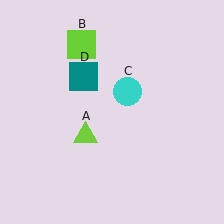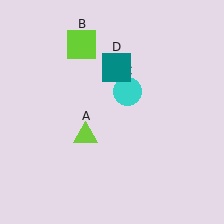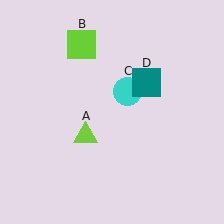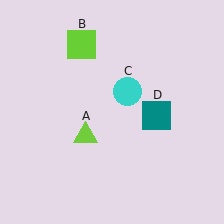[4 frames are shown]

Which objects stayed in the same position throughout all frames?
Lime triangle (object A) and lime square (object B) and cyan circle (object C) remained stationary.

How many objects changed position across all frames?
1 object changed position: teal square (object D).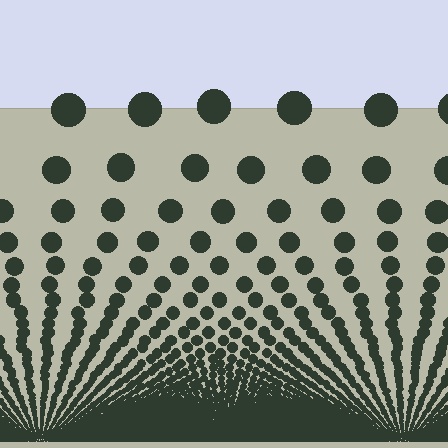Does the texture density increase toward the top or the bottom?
Density increases toward the bottom.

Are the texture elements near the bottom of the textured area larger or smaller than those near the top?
Smaller. The gradient is inverted — elements near the bottom are smaller and denser.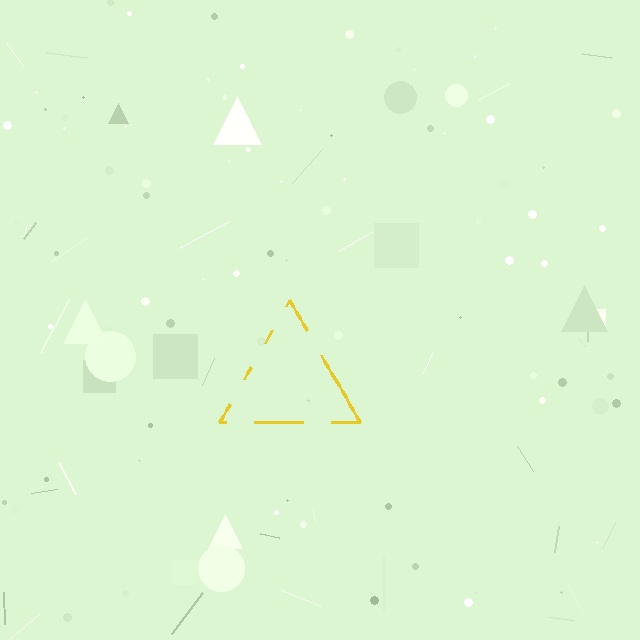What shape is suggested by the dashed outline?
The dashed outline suggests a triangle.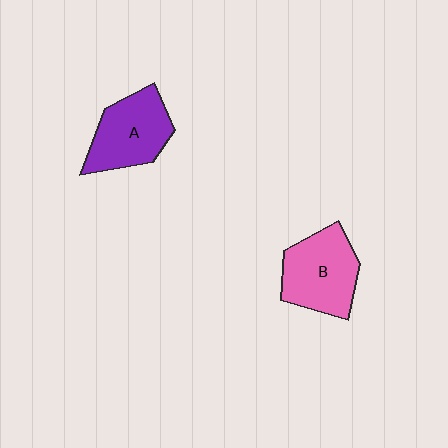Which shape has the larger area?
Shape B (pink).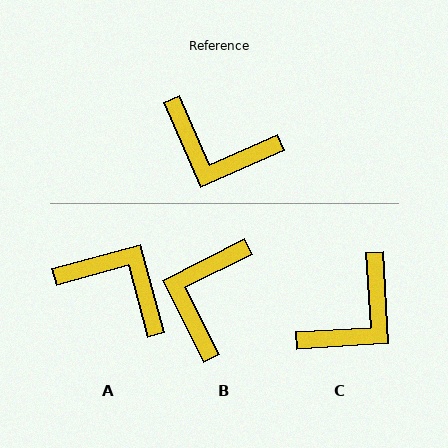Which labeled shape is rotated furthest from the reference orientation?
A, about 172 degrees away.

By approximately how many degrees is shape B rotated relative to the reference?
Approximately 87 degrees clockwise.